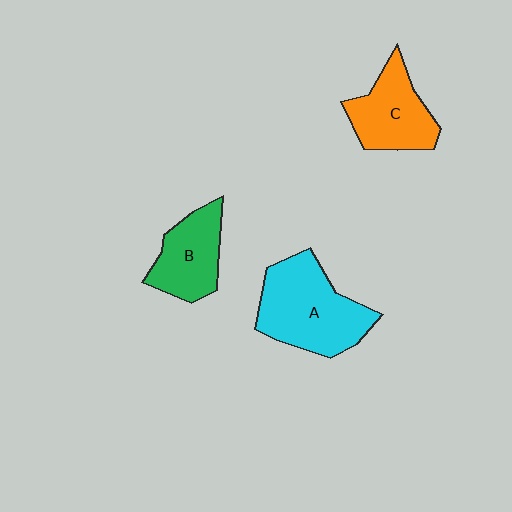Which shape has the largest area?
Shape A (cyan).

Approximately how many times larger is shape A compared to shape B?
Approximately 1.5 times.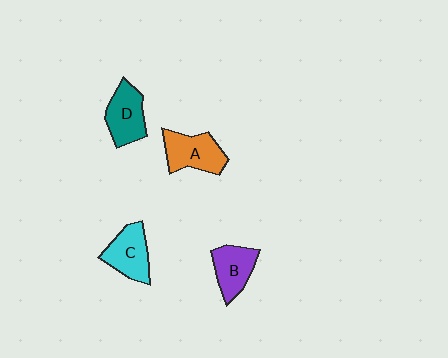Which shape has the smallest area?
Shape B (purple).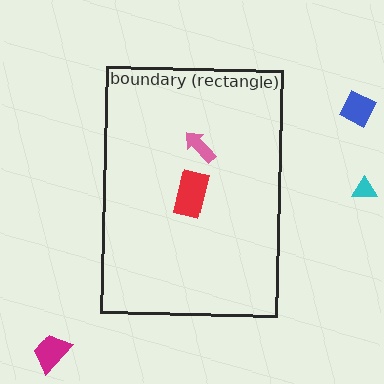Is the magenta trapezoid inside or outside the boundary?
Outside.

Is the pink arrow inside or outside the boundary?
Inside.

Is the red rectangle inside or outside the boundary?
Inside.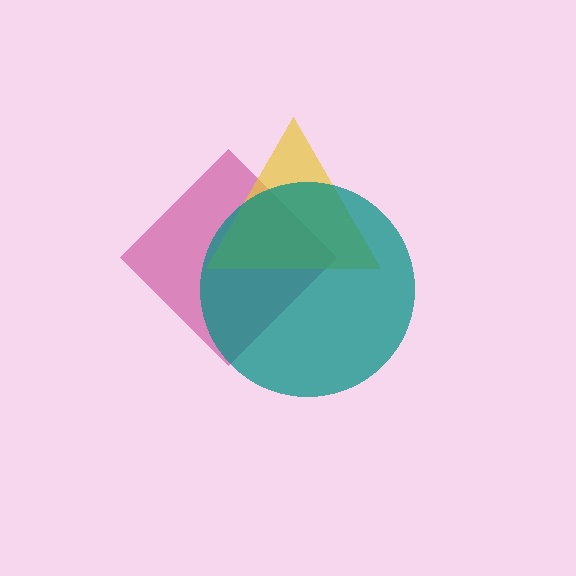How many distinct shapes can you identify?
There are 3 distinct shapes: a magenta diamond, a yellow triangle, a teal circle.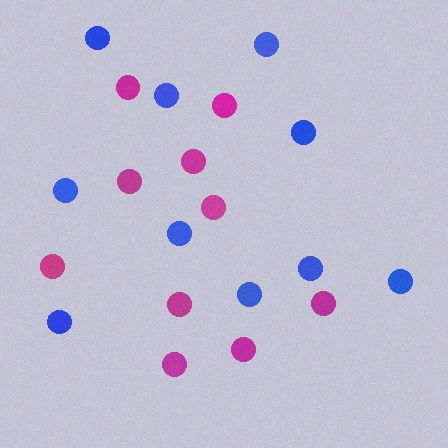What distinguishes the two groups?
There are 2 groups: one group of magenta circles (10) and one group of blue circles (10).